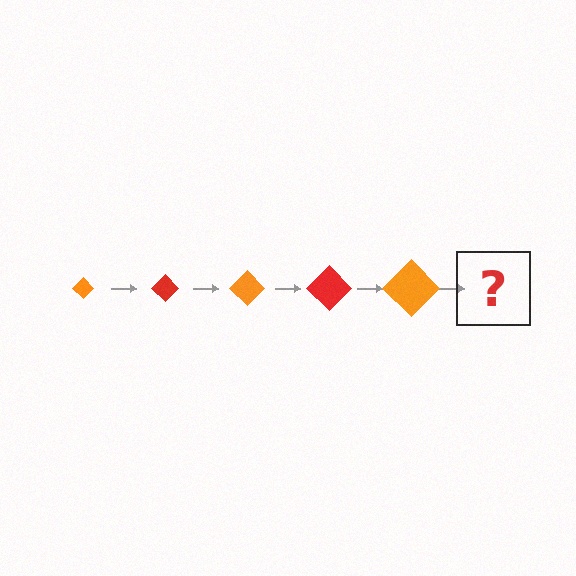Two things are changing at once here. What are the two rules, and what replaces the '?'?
The two rules are that the diamond grows larger each step and the color cycles through orange and red. The '?' should be a red diamond, larger than the previous one.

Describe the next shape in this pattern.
It should be a red diamond, larger than the previous one.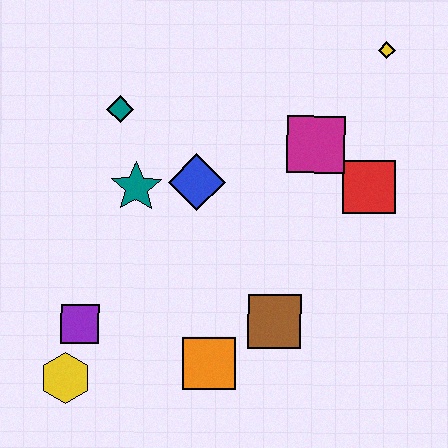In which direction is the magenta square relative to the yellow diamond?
The magenta square is below the yellow diamond.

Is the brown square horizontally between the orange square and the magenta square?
Yes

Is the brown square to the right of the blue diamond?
Yes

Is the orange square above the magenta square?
No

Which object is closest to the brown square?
The orange square is closest to the brown square.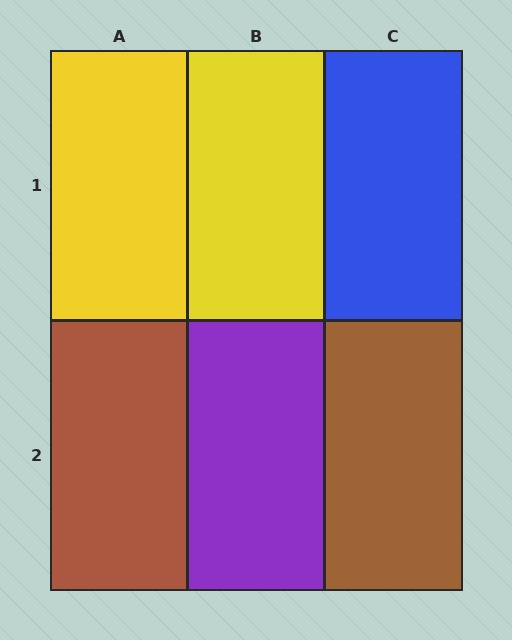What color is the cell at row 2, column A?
Brown.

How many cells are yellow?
2 cells are yellow.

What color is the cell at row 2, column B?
Purple.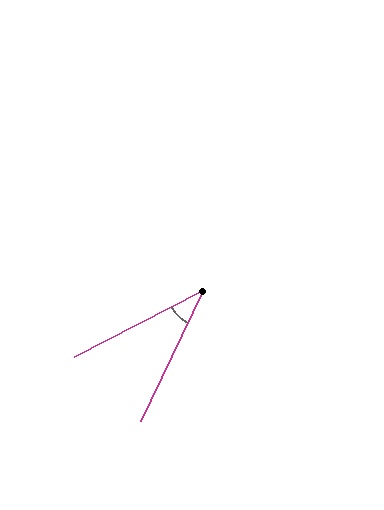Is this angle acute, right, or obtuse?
It is acute.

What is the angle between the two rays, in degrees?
Approximately 37 degrees.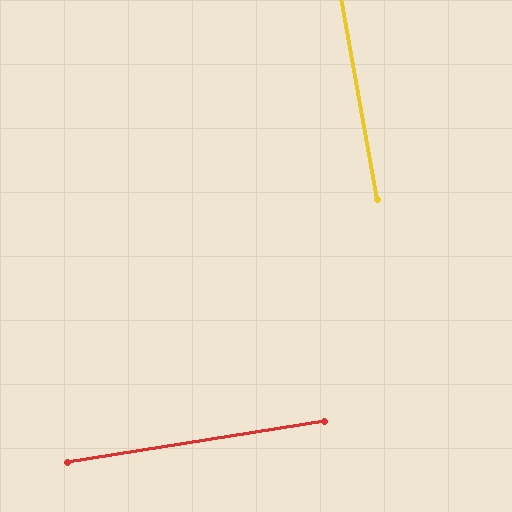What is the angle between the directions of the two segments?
Approximately 89 degrees.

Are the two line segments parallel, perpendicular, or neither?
Perpendicular — they meet at approximately 89°.